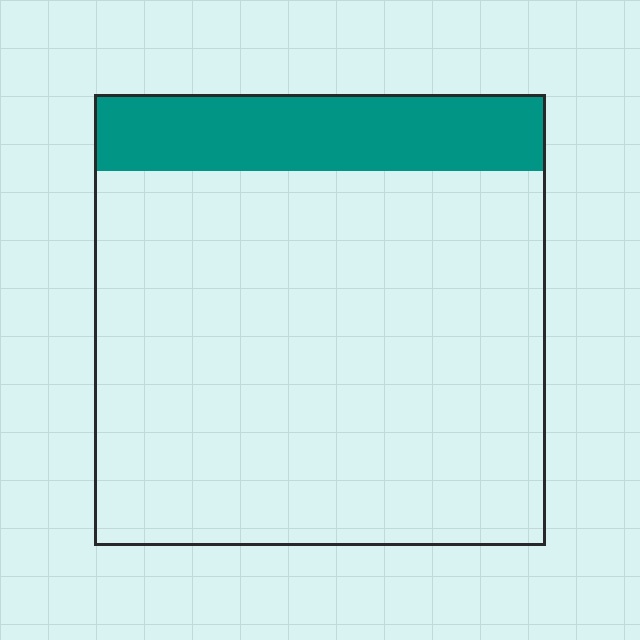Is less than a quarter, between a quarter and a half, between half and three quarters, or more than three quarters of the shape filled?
Less than a quarter.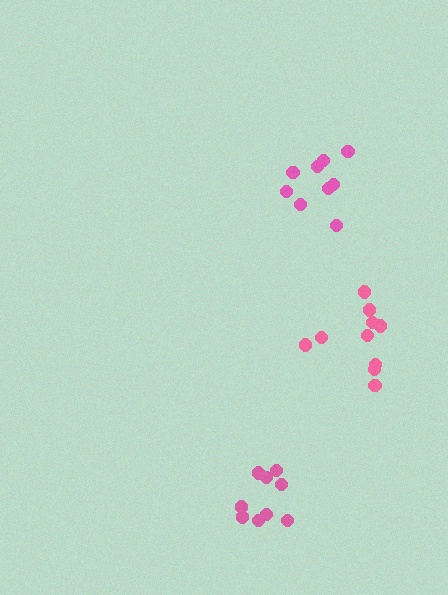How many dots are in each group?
Group 1: 9 dots, Group 2: 10 dots, Group 3: 9 dots (28 total).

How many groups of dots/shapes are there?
There are 3 groups.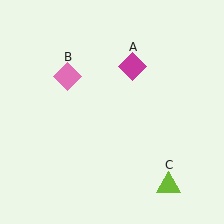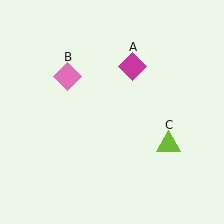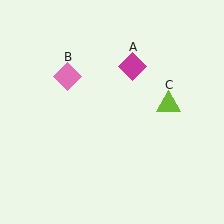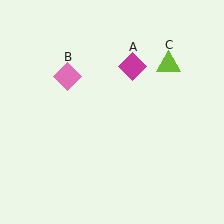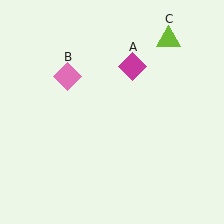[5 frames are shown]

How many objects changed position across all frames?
1 object changed position: lime triangle (object C).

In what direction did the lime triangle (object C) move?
The lime triangle (object C) moved up.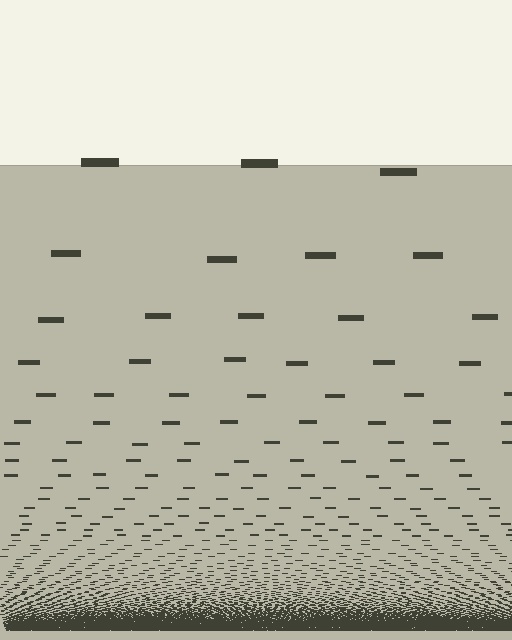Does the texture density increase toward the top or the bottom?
Density increases toward the bottom.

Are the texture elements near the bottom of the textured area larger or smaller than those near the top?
Smaller. The gradient is inverted — elements near the bottom are smaller and denser.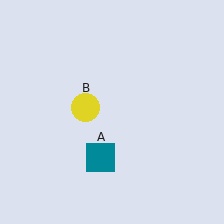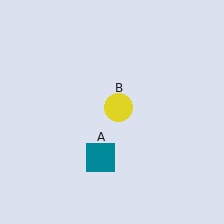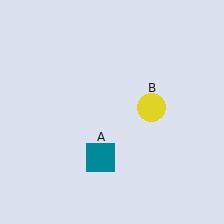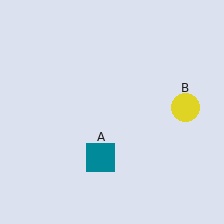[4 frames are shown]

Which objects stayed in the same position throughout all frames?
Teal square (object A) remained stationary.